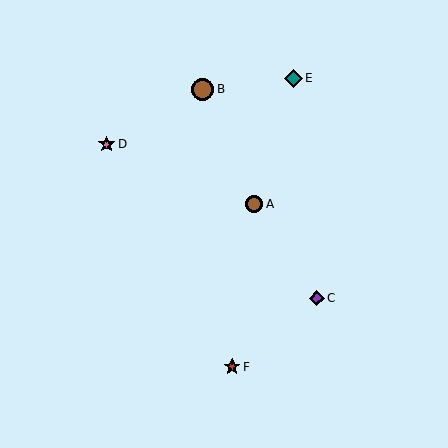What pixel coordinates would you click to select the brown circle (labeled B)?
Click at (203, 90) to select the brown circle B.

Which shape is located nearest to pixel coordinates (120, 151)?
The pink star (labeled D) at (107, 144) is nearest to that location.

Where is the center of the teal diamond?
The center of the teal diamond is at (293, 78).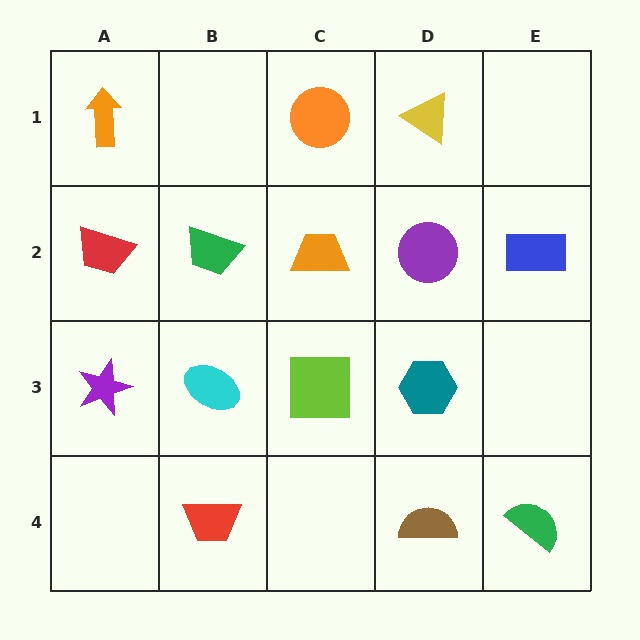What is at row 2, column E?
A blue rectangle.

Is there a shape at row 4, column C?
No, that cell is empty.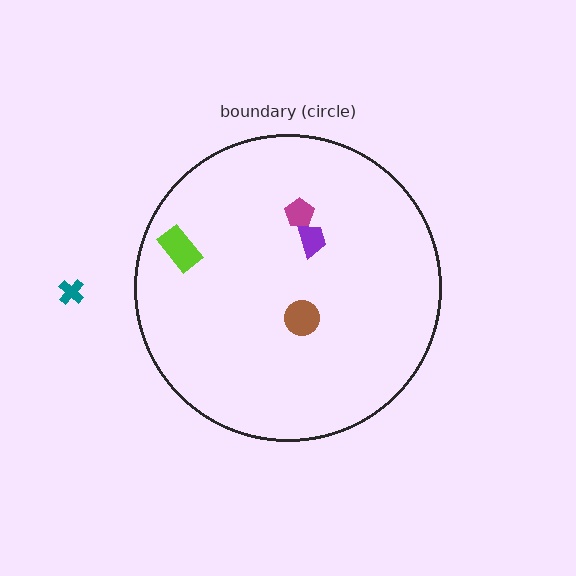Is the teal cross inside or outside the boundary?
Outside.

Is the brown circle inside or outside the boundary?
Inside.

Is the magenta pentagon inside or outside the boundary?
Inside.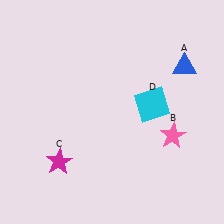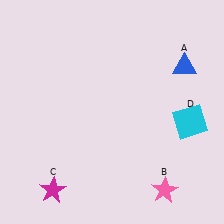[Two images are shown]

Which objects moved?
The objects that moved are: the pink star (B), the magenta star (C), the cyan square (D).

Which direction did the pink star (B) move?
The pink star (B) moved down.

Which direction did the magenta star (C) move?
The magenta star (C) moved down.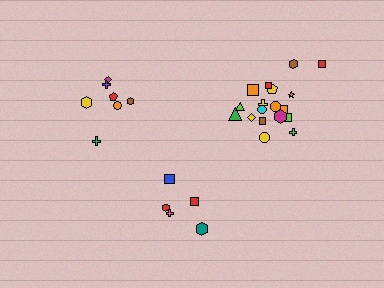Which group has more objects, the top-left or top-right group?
The top-right group.